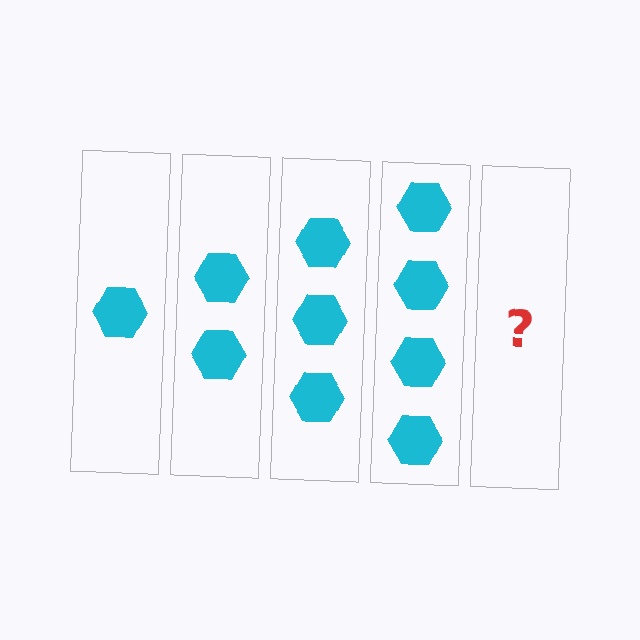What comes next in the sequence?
The next element should be 5 hexagons.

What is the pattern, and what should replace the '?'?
The pattern is that each step adds one more hexagon. The '?' should be 5 hexagons.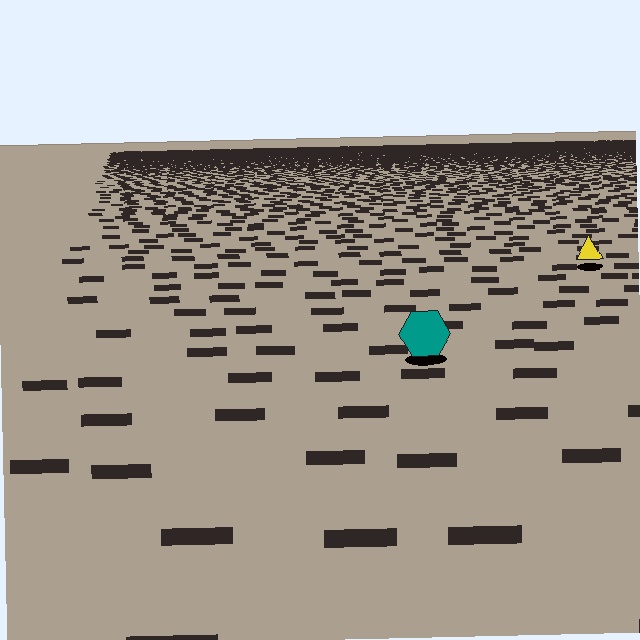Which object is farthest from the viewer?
The yellow triangle is farthest from the viewer. It appears smaller and the ground texture around it is denser.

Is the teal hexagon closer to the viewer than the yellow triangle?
Yes. The teal hexagon is closer — you can tell from the texture gradient: the ground texture is coarser near it.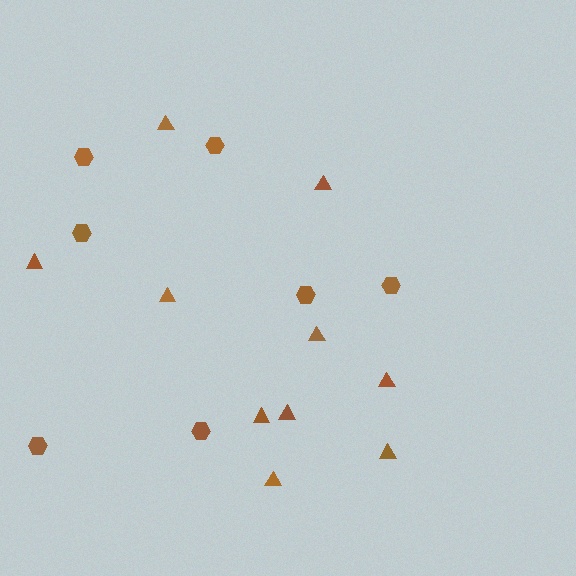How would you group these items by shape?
There are 2 groups: one group of hexagons (7) and one group of triangles (10).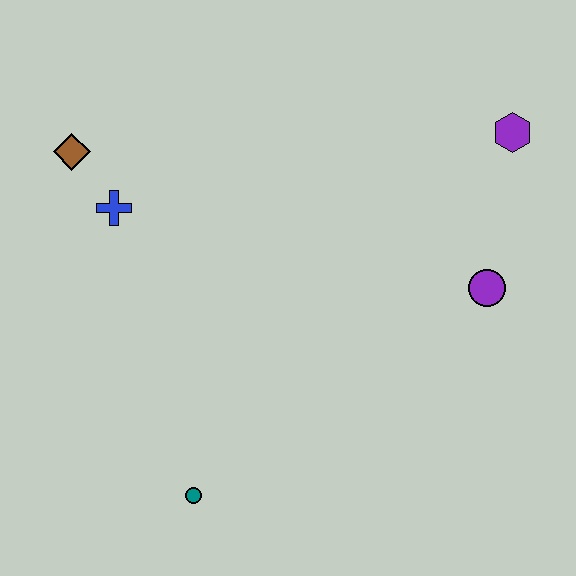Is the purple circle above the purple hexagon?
No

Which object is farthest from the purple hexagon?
The teal circle is farthest from the purple hexagon.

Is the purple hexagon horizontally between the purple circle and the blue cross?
No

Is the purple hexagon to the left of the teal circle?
No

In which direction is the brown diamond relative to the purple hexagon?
The brown diamond is to the left of the purple hexagon.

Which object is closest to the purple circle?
The purple hexagon is closest to the purple circle.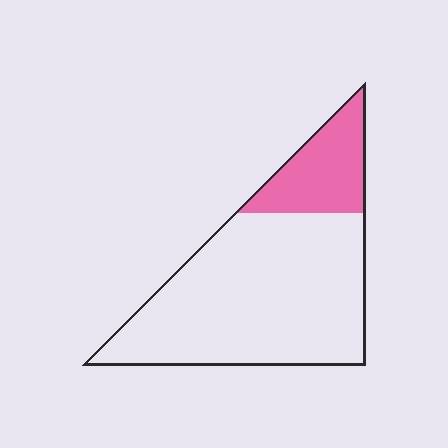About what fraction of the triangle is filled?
About one fifth (1/5).